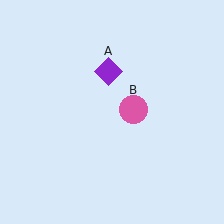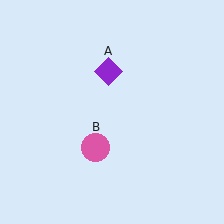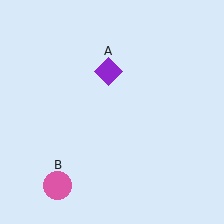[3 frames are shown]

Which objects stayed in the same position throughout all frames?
Purple diamond (object A) remained stationary.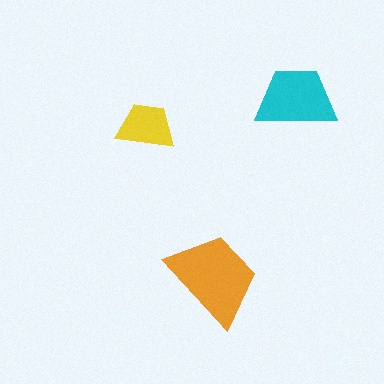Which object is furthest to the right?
The cyan trapezoid is rightmost.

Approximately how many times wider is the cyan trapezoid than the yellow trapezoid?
About 1.5 times wider.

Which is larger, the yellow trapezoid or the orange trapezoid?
The orange one.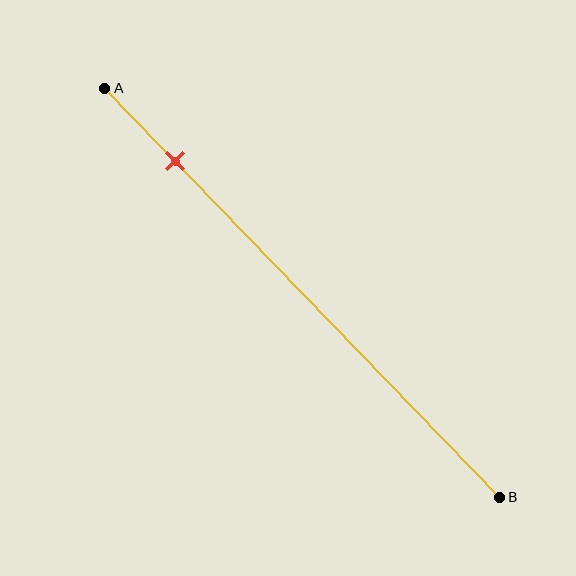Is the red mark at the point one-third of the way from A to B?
No, the mark is at about 20% from A, not at the 33% one-third point.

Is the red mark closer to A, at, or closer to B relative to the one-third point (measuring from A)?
The red mark is closer to point A than the one-third point of segment AB.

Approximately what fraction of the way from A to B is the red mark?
The red mark is approximately 20% of the way from A to B.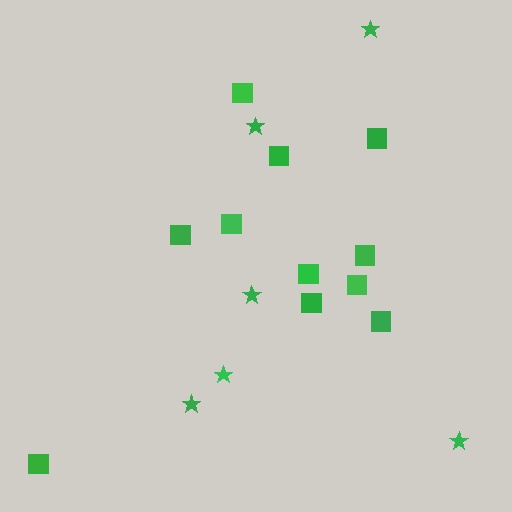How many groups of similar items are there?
There are 2 groups: one group of stars (6) and one group of squares (11).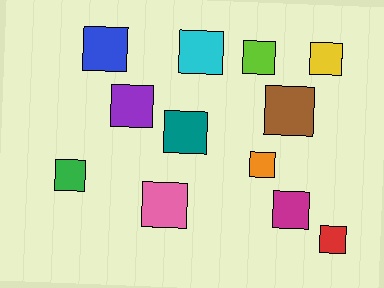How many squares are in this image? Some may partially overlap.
There are 12 squares.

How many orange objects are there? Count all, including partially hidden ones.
There is 1 orange object.